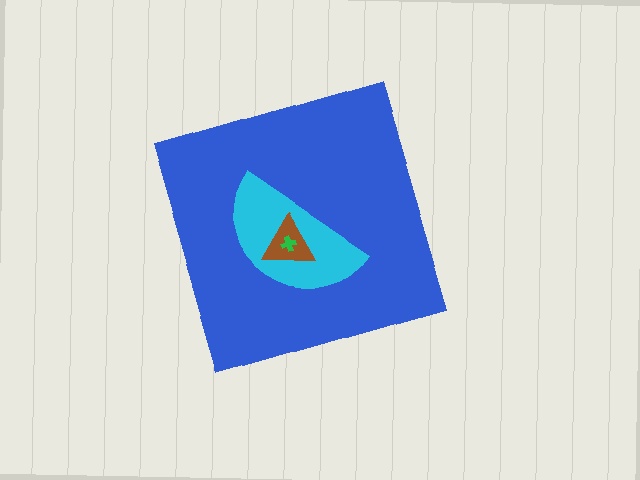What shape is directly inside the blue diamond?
The cyan semicircle.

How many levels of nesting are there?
4.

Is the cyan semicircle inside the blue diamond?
Yes.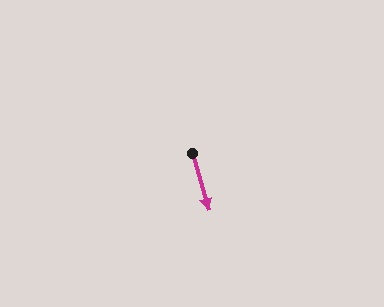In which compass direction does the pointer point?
South.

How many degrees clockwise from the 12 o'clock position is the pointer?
Approximately 163 degrees.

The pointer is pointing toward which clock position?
Roughly 5 o'clock.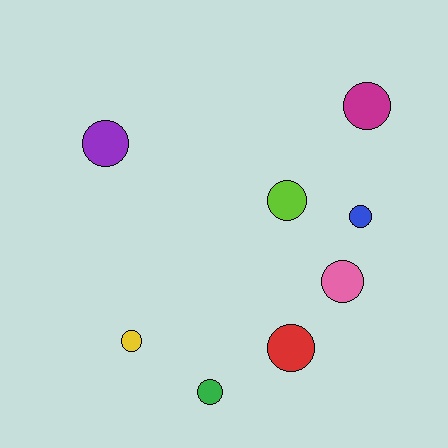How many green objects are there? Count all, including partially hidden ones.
There is 1 green object.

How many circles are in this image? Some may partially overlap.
There are 8 circles.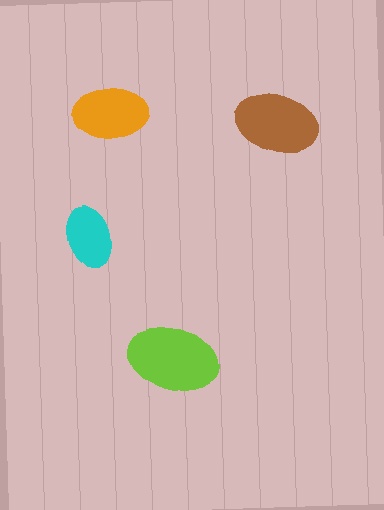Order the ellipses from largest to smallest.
the lime one, the brown one, the orange one, the cyan one.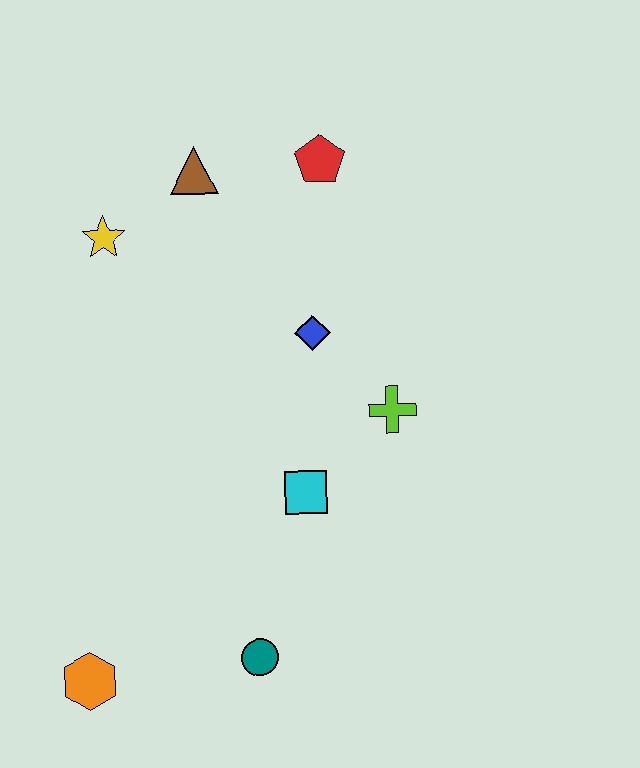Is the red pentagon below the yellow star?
No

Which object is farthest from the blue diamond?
The orange hexagon is farthest from the blue diamond.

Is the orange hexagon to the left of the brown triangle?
Yes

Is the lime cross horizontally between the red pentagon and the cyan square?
No